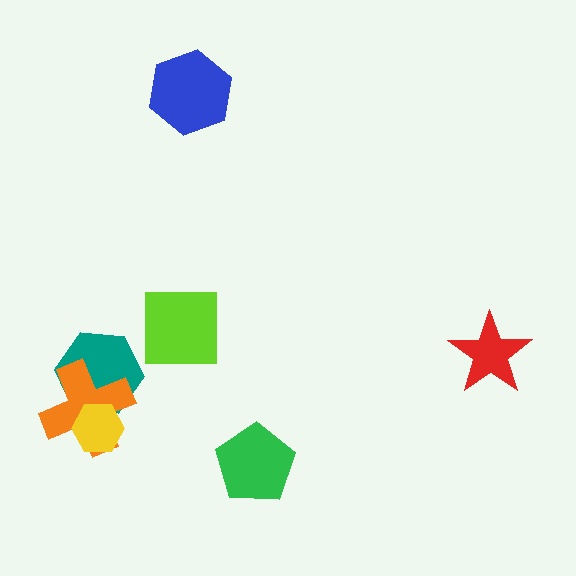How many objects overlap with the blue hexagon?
0 objects overlap with the blue hexagon.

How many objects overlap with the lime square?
0 objects overlap with the lime square.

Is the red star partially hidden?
No, no other shape covers it.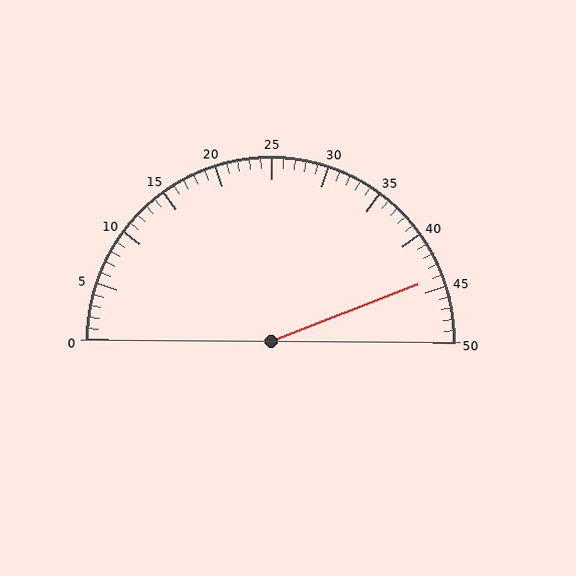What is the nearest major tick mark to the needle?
The nearest major tick mark is 45.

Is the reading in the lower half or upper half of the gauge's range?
The reading is in the upper half of the range (0 to 50).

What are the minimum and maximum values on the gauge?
The gauge ranges from 0 to 50.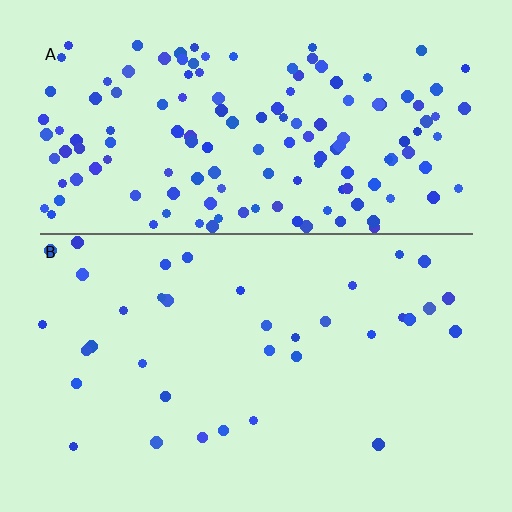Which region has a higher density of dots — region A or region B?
A (the top).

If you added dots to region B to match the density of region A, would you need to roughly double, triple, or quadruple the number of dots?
Approximately quadruple.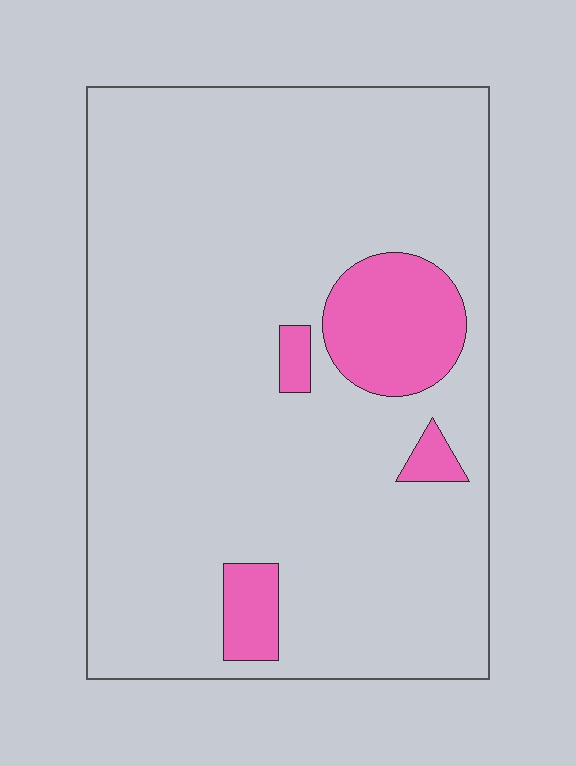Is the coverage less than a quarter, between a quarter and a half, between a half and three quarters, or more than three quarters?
Less than a quarter.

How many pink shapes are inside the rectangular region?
4.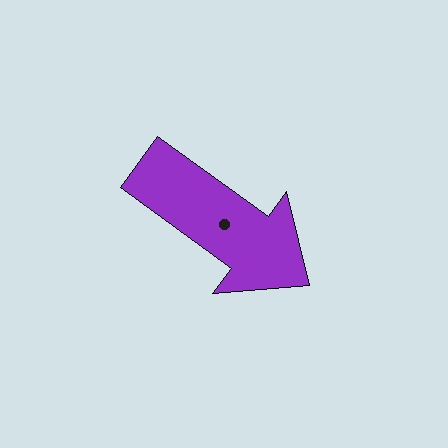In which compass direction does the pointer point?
Southeast.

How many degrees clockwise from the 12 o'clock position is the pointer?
Approximately 126 degrees.